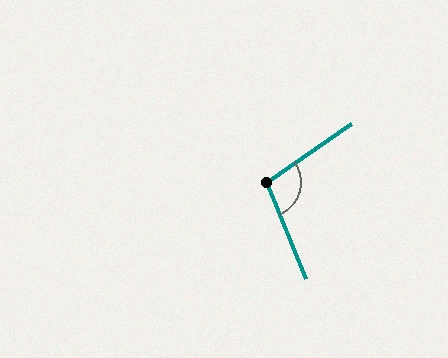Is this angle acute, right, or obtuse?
It is obtuse.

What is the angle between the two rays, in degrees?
Approximately 102 degrees.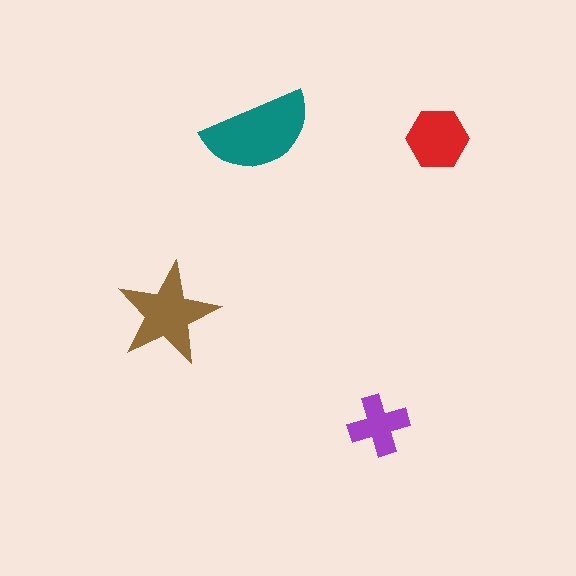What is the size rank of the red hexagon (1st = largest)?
3rd.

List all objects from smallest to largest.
The purple cross, the red hexagon, the brown star, the teal semicircle.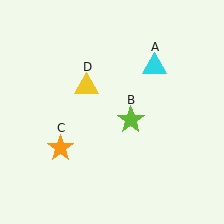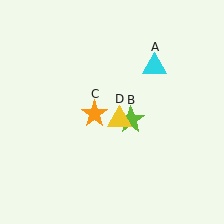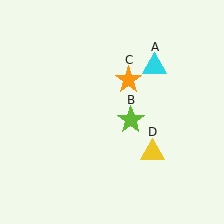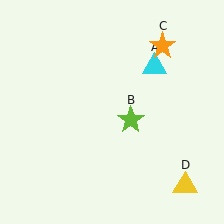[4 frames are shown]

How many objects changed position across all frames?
2 objects changed position: orange star (object C), yellow triangle (object D).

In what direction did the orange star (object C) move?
The orange star (object C) moved up and to the right.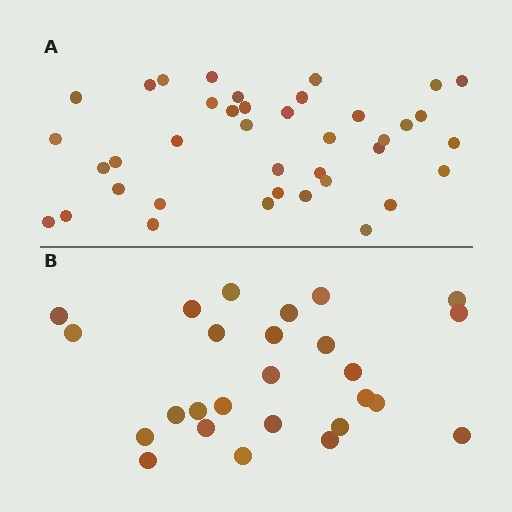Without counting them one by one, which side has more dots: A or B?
Region A (the top region) has more dots.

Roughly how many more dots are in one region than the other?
Region A has approximately 15 more dots than region B.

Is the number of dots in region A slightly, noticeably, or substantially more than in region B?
Region A has substantially more. The ratio is roughly 1.5 to 1.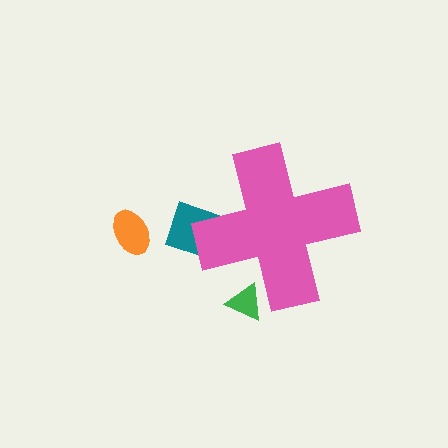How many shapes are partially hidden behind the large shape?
2 shapes are partially hidden.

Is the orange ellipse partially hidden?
No, the orange ellipse is fully visible.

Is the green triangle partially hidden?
Yes, the green triangle is partially hidden behind the pink cross.